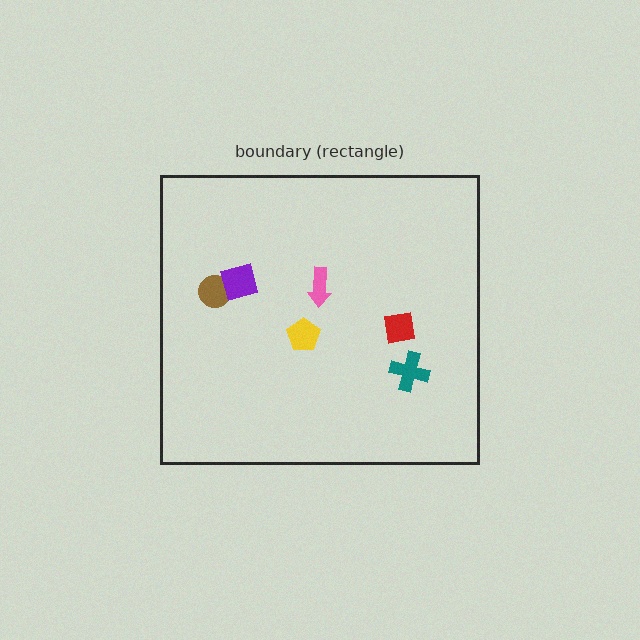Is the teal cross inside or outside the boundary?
Inside.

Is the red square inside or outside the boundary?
Inside.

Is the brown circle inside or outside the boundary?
Inside.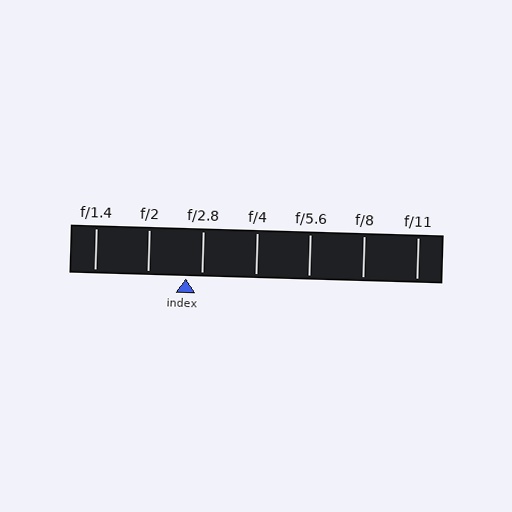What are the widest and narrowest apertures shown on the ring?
The widest aperture shown is f/1.4 and the narrowest is f/11.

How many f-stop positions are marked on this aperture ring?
There are 7 f-stop positions marked.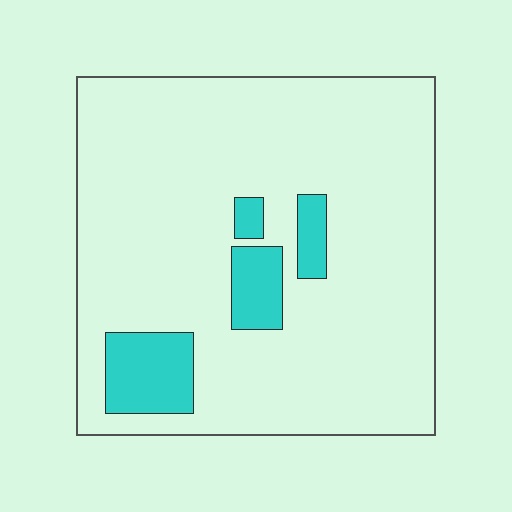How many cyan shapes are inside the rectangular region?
4.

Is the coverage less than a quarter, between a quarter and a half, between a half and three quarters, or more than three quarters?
Less than a quarter.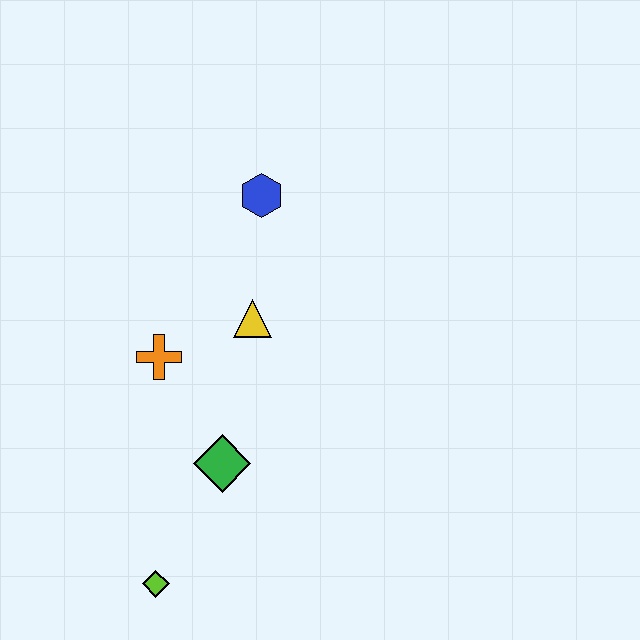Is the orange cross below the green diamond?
No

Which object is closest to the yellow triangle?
The orange cross is closest to the yellow triangle.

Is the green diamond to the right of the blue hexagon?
No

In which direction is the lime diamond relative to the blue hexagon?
The lime diamond is below the blue hexagon.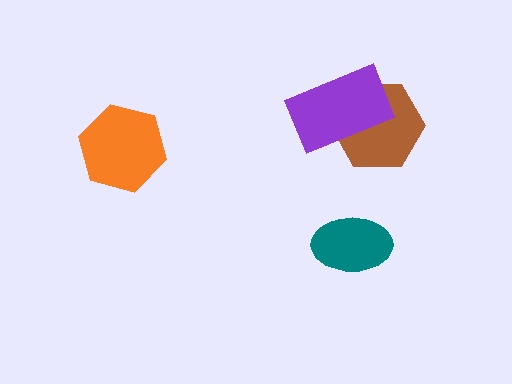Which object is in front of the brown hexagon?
The purple rectangle is in front of the brown hexagon.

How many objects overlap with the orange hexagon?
0 objects overlap with the orange hexagon.